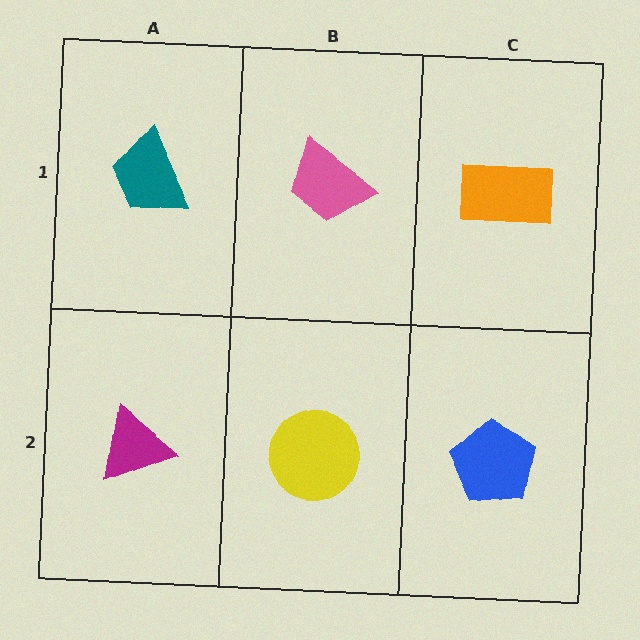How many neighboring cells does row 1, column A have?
2.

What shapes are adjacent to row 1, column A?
A magenta triangle (row 2, column A), a pink trapezoid (row 1, column B).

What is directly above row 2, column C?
An orange rectangle.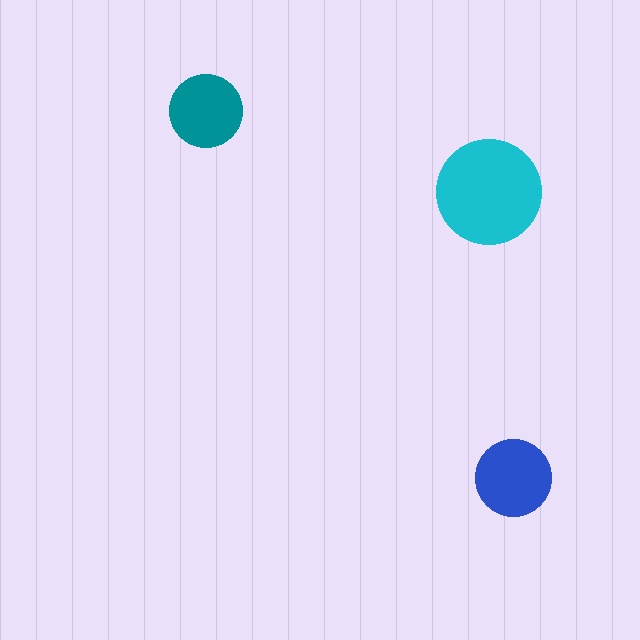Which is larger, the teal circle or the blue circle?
The blue one.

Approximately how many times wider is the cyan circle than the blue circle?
About 1.5 times wider.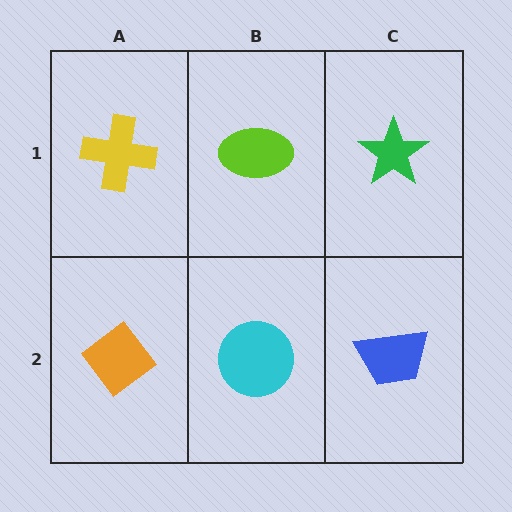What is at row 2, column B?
A cyan circle.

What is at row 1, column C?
A green star.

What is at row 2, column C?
A blue trapezoid.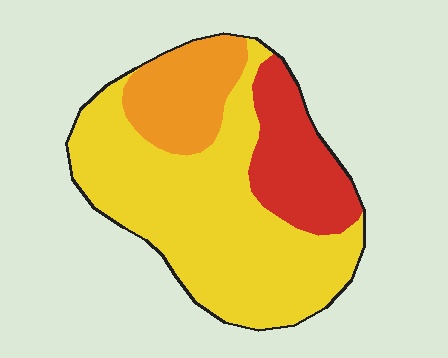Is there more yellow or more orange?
Yellow.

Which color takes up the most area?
Yellow, at roughly 60%.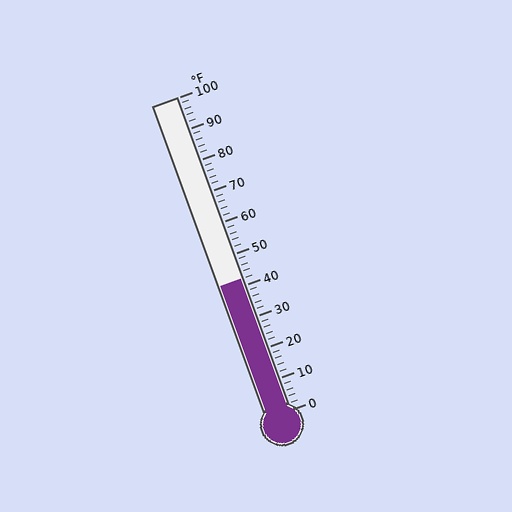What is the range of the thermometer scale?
The thermometer scale ranges from 0°F to 100°F.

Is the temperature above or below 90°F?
The temperature is below 90°F.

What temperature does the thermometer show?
The thermometer shows approximately 42°F.